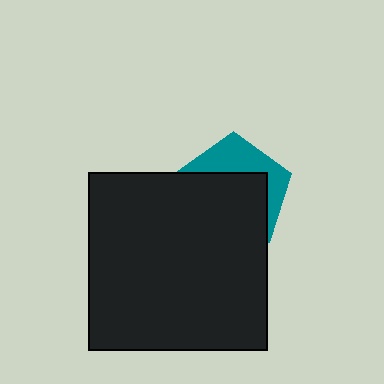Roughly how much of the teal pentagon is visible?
A small part of it is visible (roughly 35%).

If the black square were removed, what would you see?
You would see the complete teal pentagon.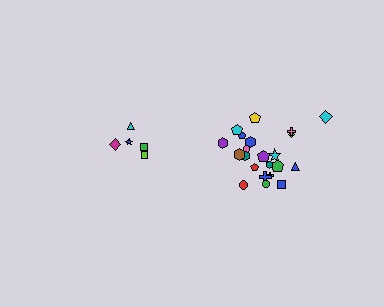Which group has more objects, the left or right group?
The right group.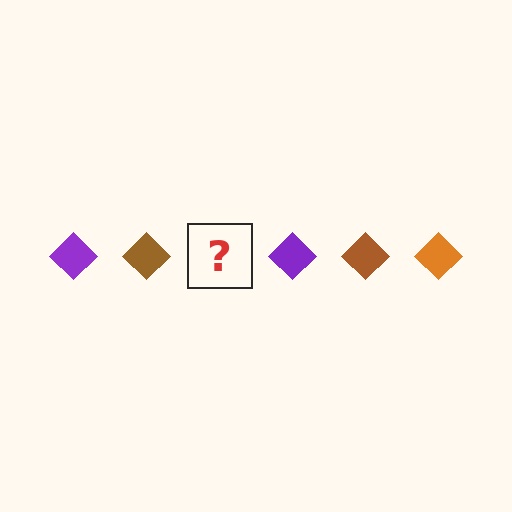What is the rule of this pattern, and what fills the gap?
The rule is that the pattern cycles through purple, brown, orange diamonds. The gap should be filled with an orange diamond.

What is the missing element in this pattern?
The missing element is an orange diamond.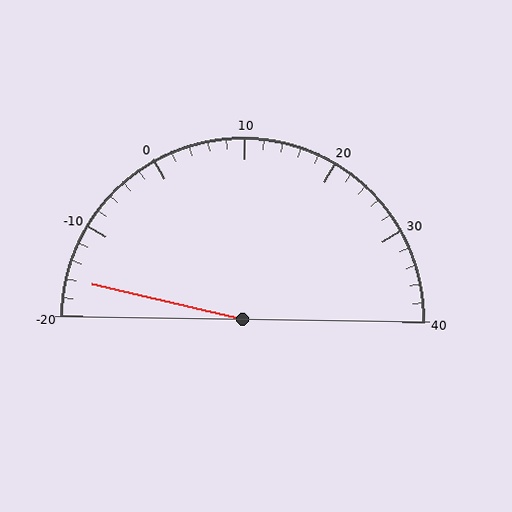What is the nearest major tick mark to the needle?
The nearest major tick mark is -20.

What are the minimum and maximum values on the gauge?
The gauge ranges from -20 to 40.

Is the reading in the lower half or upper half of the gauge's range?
The reading is in the lower half of the range (-20 to 40).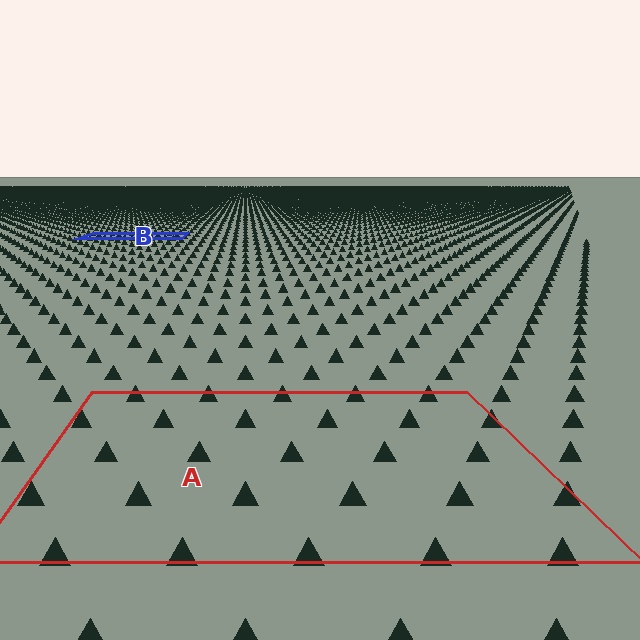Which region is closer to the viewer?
Region A is closer. The texture elements there are larger and more spread out.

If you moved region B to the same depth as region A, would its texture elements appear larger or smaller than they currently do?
They would appear larger. At a closer depth, the same texture elements are projected at a bigger on-screen size.